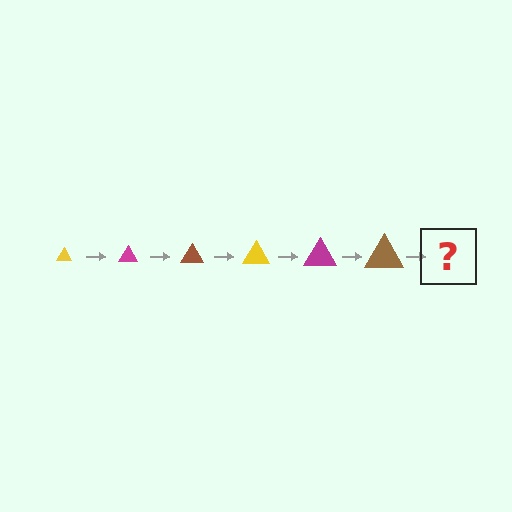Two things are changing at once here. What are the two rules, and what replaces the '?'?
The two rules are that the triangle grows larger each step and the color cycles through yellow, magenta, and brown. The '?' should be a yellow triangle, larger than the previous one.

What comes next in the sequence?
The next element should be a yellow triangle, larger than the previous one.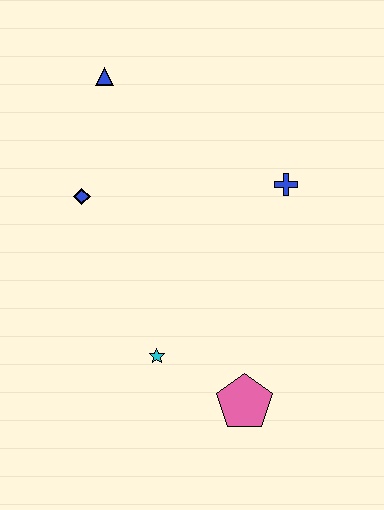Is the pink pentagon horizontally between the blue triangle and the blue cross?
Yes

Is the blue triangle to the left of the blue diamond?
No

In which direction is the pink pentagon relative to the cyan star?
The pink pentagon is to the right of the cyan star.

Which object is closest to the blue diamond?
The blue triangle is closest to the blue diamond.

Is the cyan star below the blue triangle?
Yes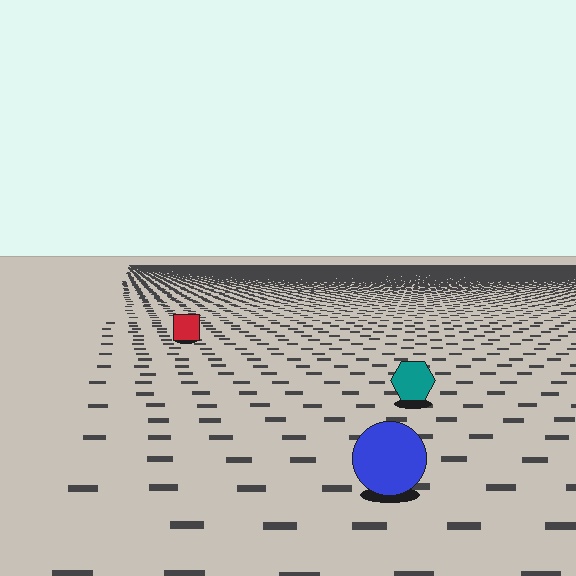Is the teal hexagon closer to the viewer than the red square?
Yes. The teal hexagon is closer — you can tell from the texture gradient: the ground texture is coarser near it.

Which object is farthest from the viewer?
The red square is farthest from the viewer. It appears smaller and the ground texture around it is denser.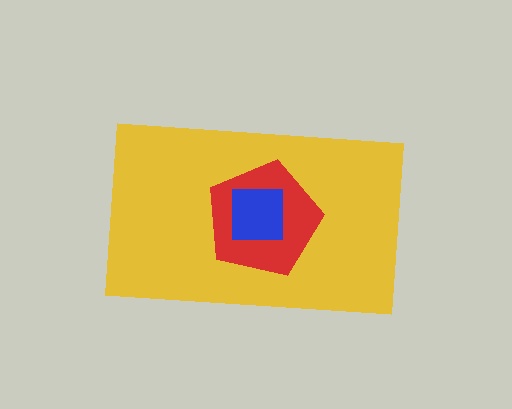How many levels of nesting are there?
3.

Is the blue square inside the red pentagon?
Yes.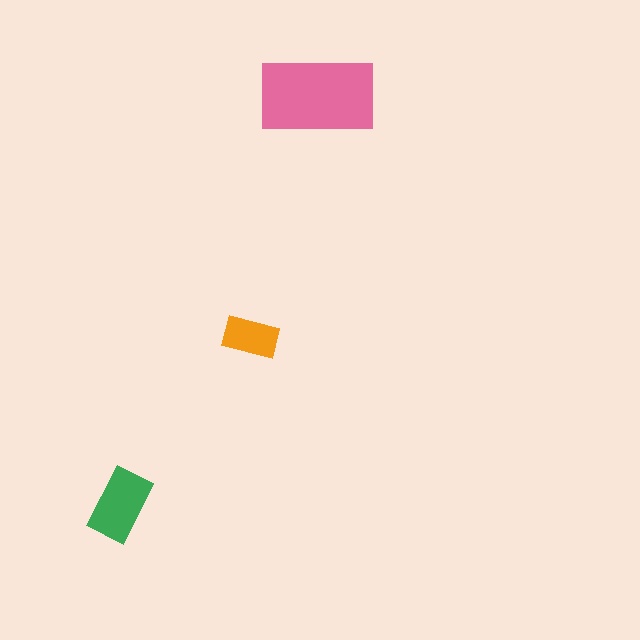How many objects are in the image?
There are 3 objects in the image.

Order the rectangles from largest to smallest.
the pink one, the green one, the orange one.